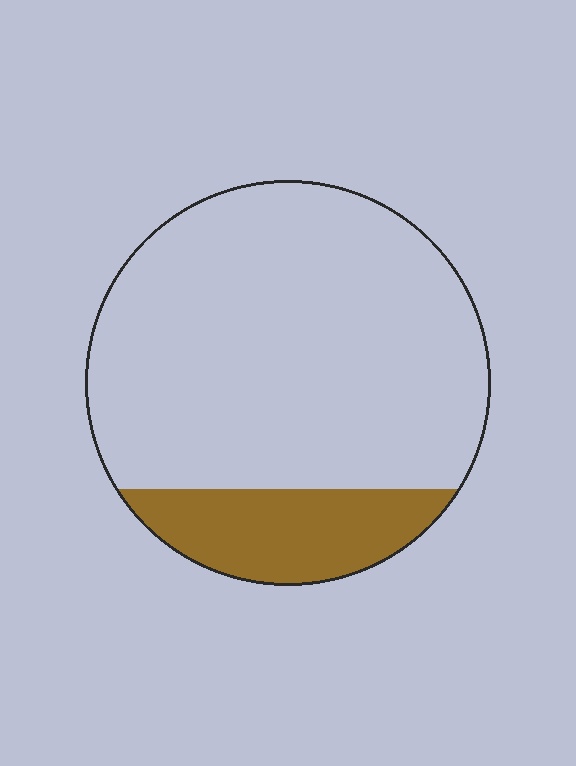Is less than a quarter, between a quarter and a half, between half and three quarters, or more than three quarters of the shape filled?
Less than a quarter.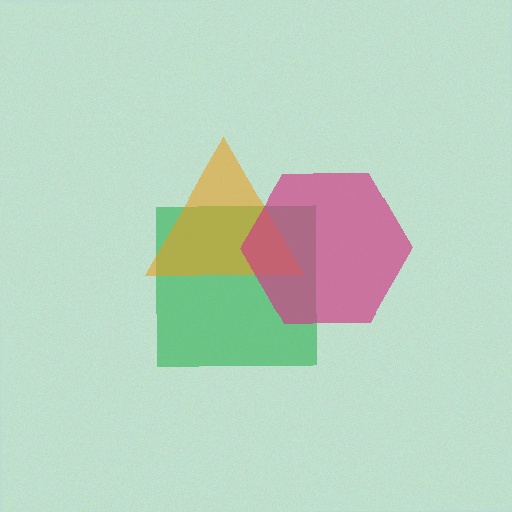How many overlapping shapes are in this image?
There are 3 overlapping shapes in the image.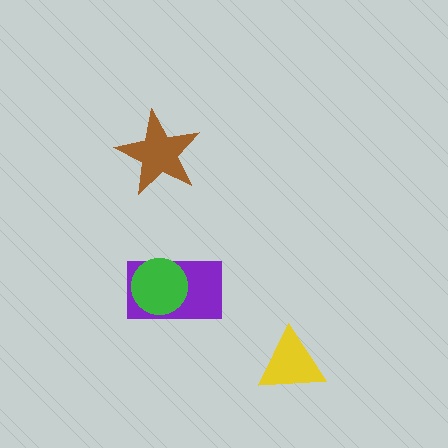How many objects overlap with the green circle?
1 object overlaps with the green circle.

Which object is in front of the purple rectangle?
The green circle is in front of the purple rectangle.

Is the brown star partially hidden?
No, no other shape covers it.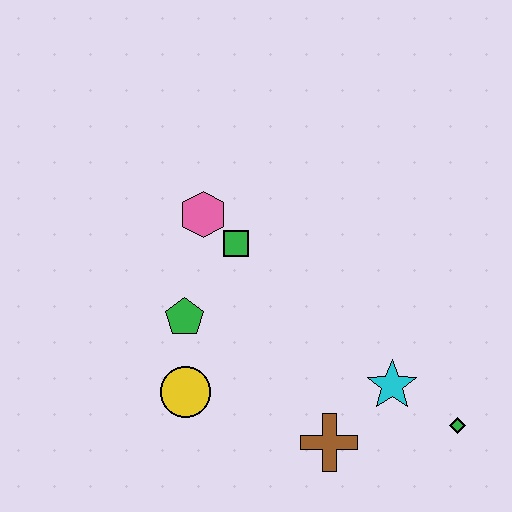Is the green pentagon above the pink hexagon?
No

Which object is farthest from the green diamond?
The pink hexagon is farthest from the green diamond.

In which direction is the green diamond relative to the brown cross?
The green diamond is to the right of the brown cross.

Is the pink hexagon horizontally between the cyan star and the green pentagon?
Yes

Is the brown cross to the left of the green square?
No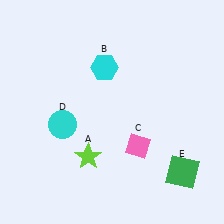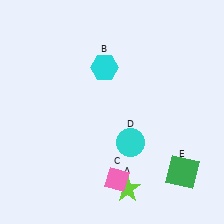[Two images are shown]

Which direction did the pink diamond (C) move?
The pink diamond (C) moved down.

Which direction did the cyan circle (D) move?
The cyan circle (D) moved right.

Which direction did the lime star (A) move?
The lime star (A) moved right.